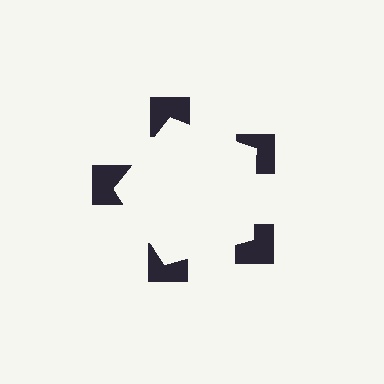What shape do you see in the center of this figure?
An illusory pentagon — its edges are inferred from the aligned wedge cuts in the notched squares, not physically drawn.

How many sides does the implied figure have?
5 sides.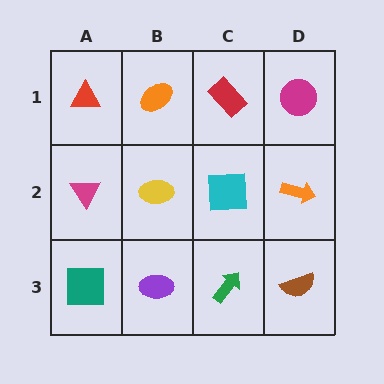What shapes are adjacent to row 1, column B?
A yellow ellipse (row 2, column B), a red triangle (row 1, column A), a red rectangle (row 1, column C).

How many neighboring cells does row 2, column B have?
4.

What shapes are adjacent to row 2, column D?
A magenta circle (row 1, column D), a brown semicircle (row 3, column D), a cyan square (row 2, column C).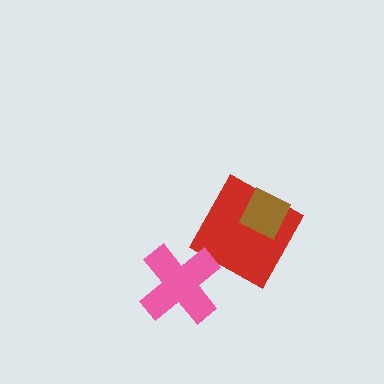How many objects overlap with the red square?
1 object overlaps with the red square.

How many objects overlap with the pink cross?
0 objects overlap with the pink cross.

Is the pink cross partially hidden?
No, no other shape covers it.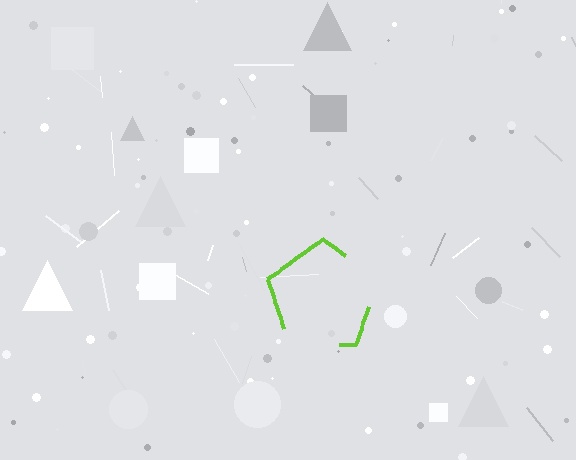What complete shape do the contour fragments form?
The contour fragments form a pentagon.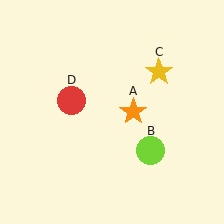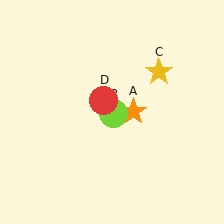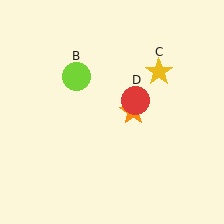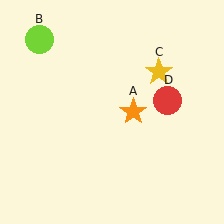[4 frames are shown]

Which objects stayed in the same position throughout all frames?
Orange star (object A) and yellow star (object C) remained stationary.